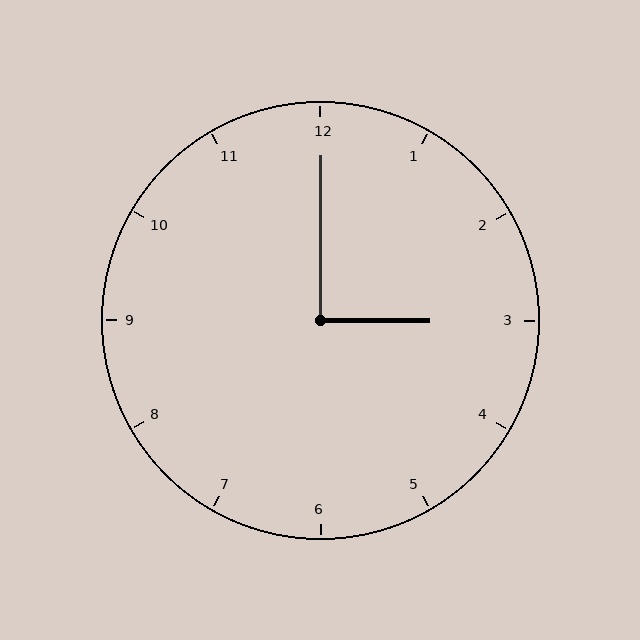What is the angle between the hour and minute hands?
Approximately 90 degrees.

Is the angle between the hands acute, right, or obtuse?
It is right.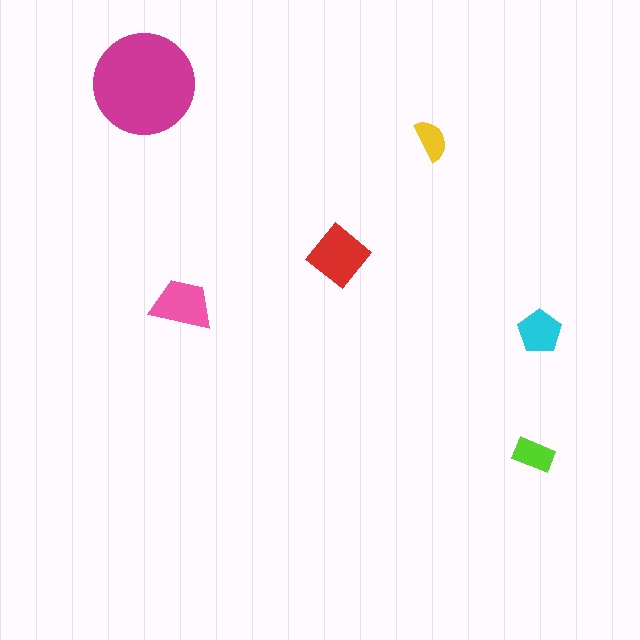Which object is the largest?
The magenta circle.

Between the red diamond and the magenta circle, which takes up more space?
The magenta circle.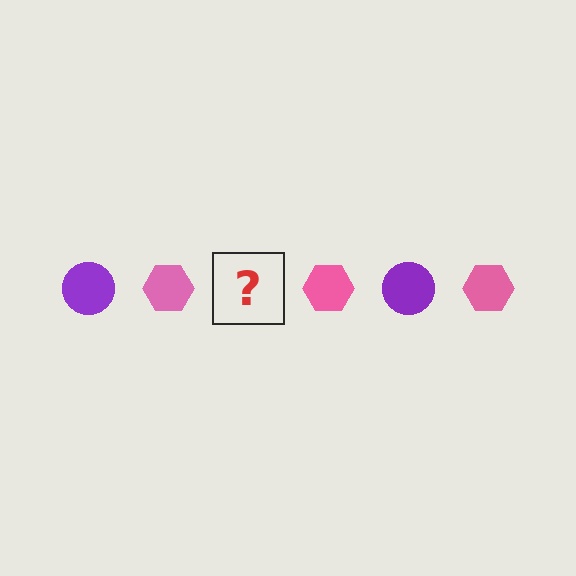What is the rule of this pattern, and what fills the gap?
The rule is that the pattern alternates between purple circle and pink hexagon. The gap should be filled with a purple circle.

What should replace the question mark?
The question mark should be replaced with a purple circle.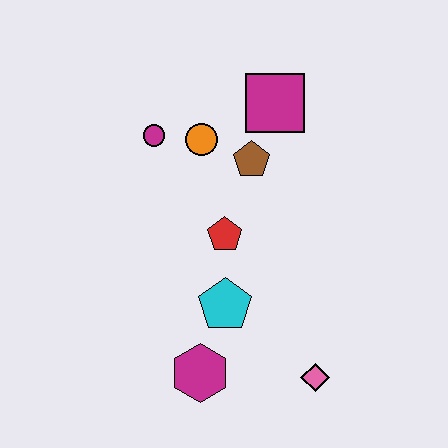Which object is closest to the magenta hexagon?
The cyan pentagon is closest to the magenta hexagon.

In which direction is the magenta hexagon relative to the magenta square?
The magenta hexagon is below the magenta square.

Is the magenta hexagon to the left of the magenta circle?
No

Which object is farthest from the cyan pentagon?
The magenta square is farthest from the cyan pentagon.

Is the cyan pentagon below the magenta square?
Yes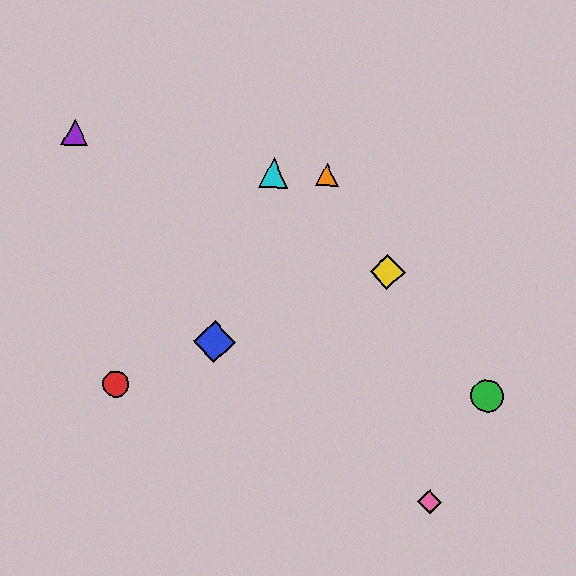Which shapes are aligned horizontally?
The orange triangle, the cyan triangle are aligned horizontally.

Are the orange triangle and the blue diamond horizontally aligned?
No, the orange triangle is at y≈175 and the blue diamond is at y≈342.